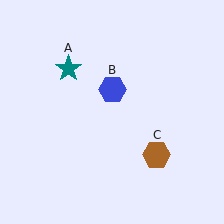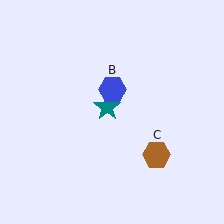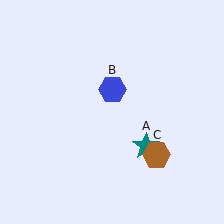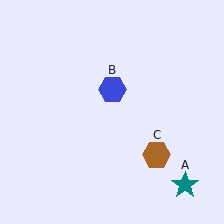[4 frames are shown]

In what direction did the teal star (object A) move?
The teal star (object A) moved down and to the right.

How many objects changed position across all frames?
1 object changed position: teal star (object A).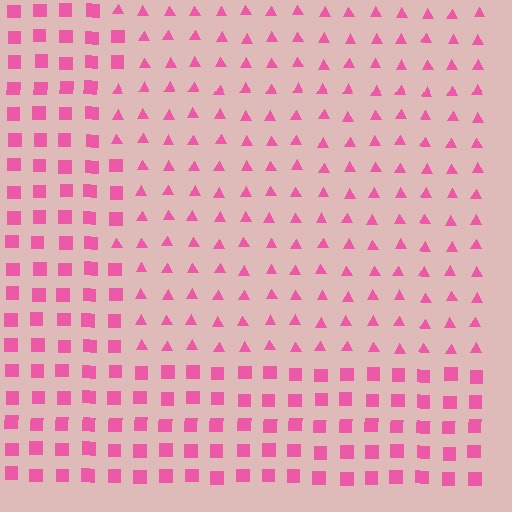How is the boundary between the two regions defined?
The boundary is defined by a change in element shape: triangles inside vs. squares outside. All elements share the same color and spacing.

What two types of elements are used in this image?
The image uses triangles inside the rectangle region and squares outside it.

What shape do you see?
I see a rectangle.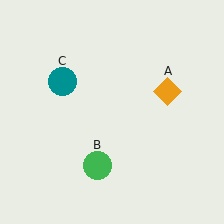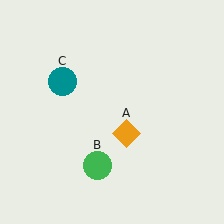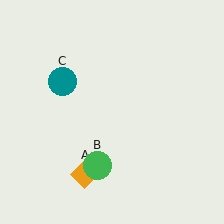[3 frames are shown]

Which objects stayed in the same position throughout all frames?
Green circle (object B) and teal circle (object C) remained stationary.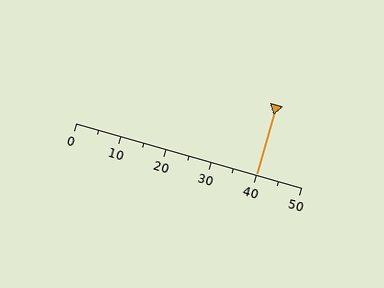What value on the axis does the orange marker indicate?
The marker indicates approximately 40.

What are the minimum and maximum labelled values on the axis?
The axis runs from 0 to 50.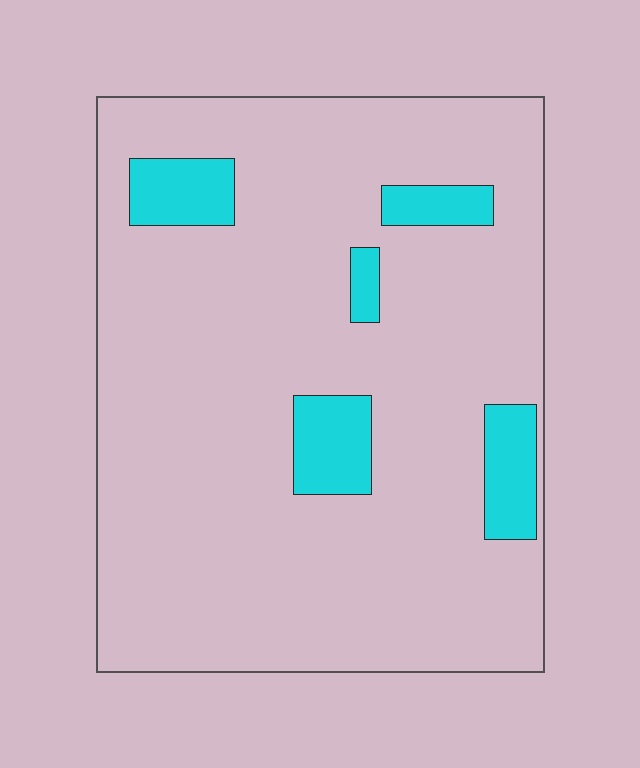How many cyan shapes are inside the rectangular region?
5.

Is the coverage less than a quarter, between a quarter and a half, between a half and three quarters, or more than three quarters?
Less than a quarter.